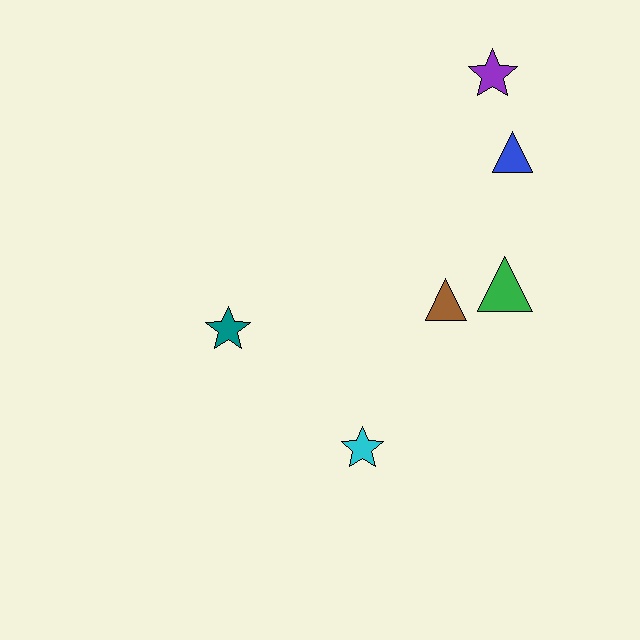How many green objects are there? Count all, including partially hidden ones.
There is 1 green object.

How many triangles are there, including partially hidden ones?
There are 3 triangles.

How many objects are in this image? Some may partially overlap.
There are 6 objects.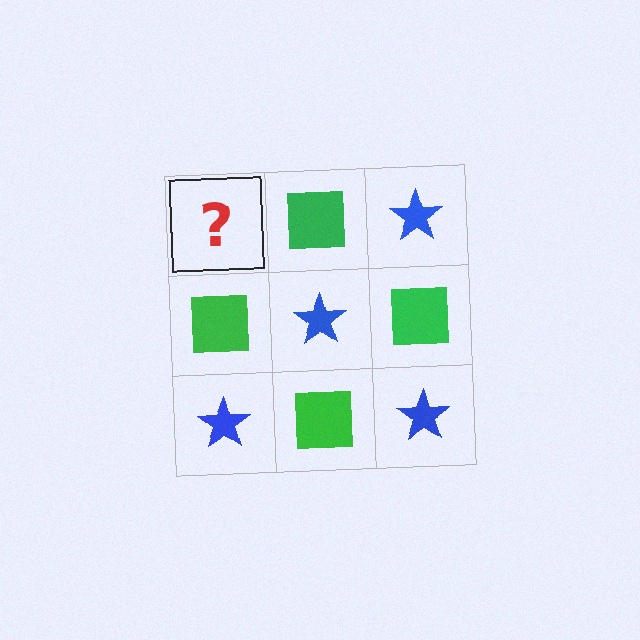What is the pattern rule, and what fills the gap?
The rule is that it alternates blue star and green square in a checkerboard pattern. The gap should be filled with a blue star.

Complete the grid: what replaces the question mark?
The question mark should be replaced with a blue star.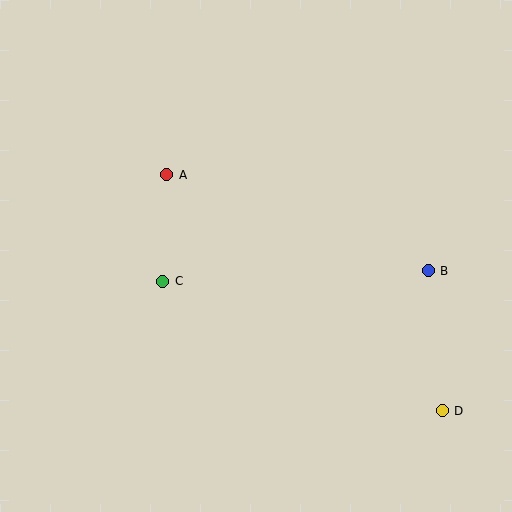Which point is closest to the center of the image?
Point C at (163, 281) is closest to the center.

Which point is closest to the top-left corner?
Point A is closest to the top-left corner.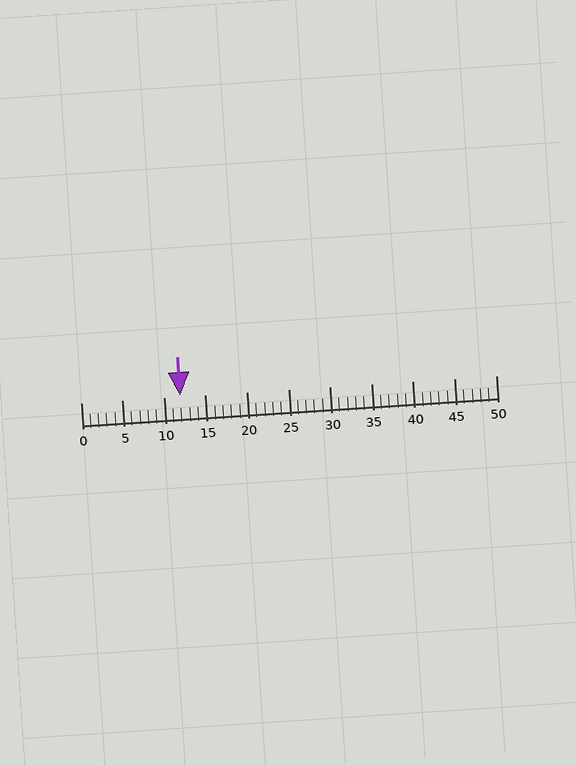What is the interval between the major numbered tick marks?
The major tick marks are spaced 5 units apart.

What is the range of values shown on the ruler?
The ruler shows values from 0 to 50.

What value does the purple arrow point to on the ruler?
The purple arrow points to approximately 12.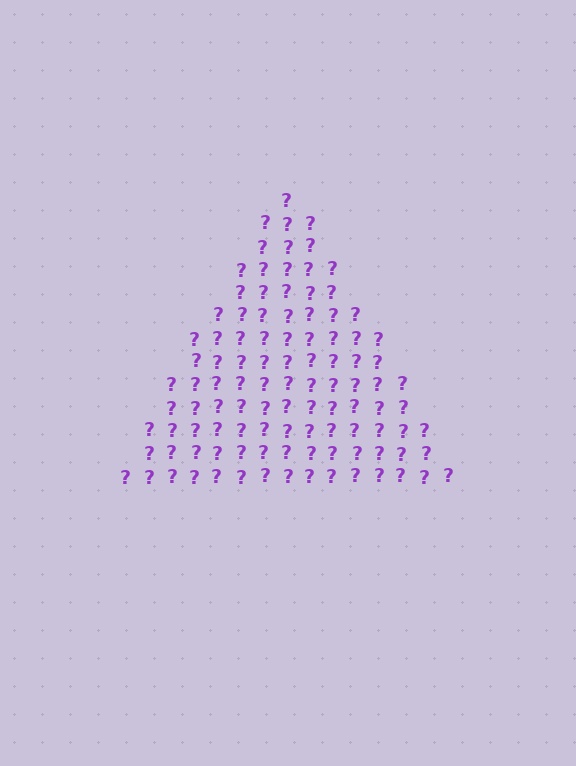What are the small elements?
The small elements are question marks.